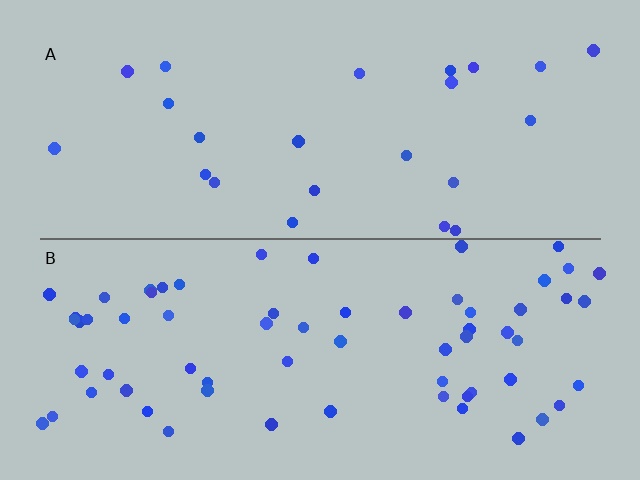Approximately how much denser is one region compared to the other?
Approximately 2.8× — region B over region A.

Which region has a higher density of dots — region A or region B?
B (the bottom).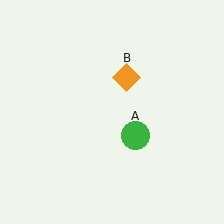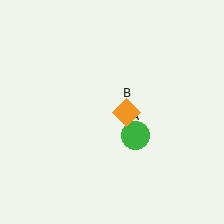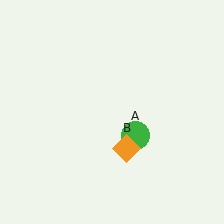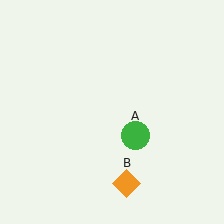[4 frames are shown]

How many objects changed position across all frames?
1 object changed position: orange diamond (object B).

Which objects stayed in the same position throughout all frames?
Green circle (object A) remained stationary.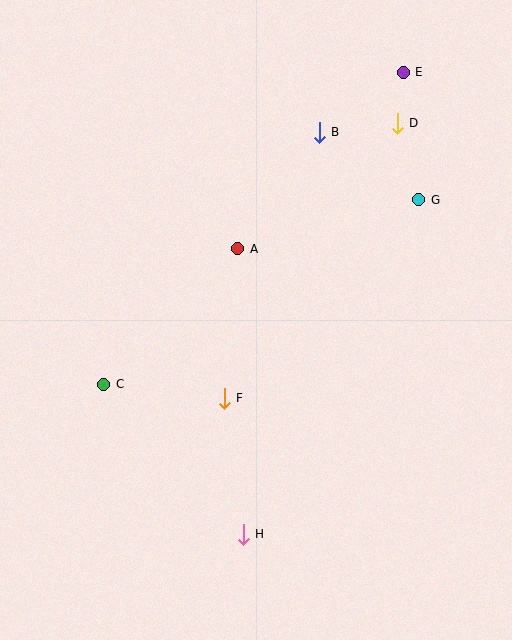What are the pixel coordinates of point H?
Point H is at (243, 534).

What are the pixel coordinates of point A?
Point A is at (237, 249).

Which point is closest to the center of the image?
Point A at (237, 249) is closest to the center.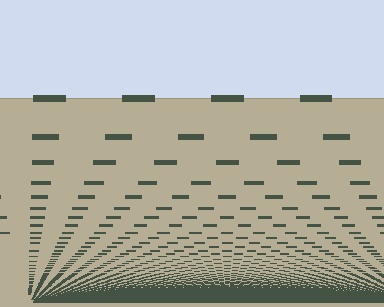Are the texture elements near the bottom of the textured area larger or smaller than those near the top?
Smaller. The gradient is inverted — elements near the bottom are smaller and denser.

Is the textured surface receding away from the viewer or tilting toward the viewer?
The surface appears to tilt toward the viewer. Texture elements get larger and sparser toward the top.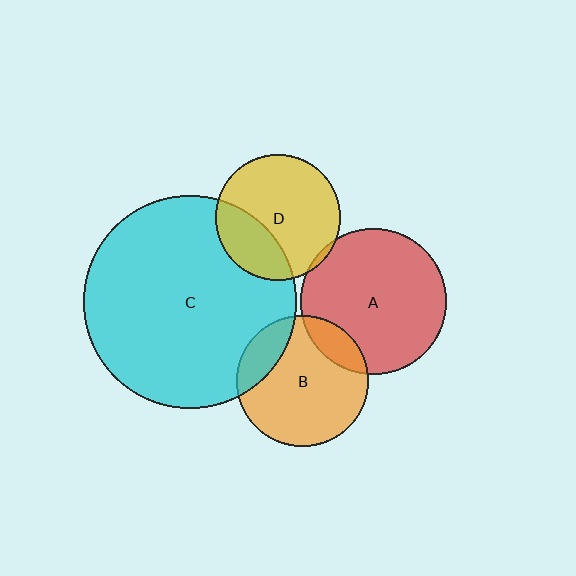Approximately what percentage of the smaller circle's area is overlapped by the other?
Approximately 15%.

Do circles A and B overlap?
Yes.